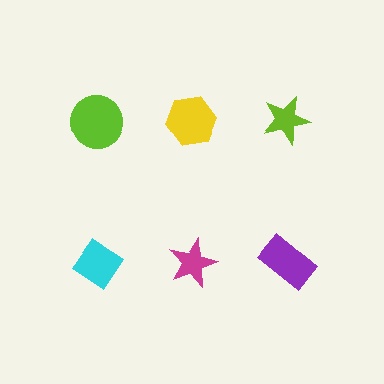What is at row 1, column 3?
A lime star.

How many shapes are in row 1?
3 shapes.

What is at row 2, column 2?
A magenta star.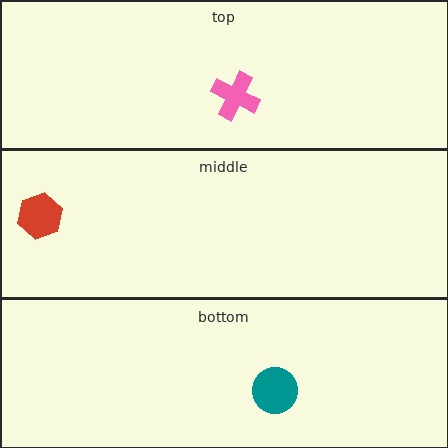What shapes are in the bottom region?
The teal circle.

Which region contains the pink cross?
The top region.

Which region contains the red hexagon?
The middle region.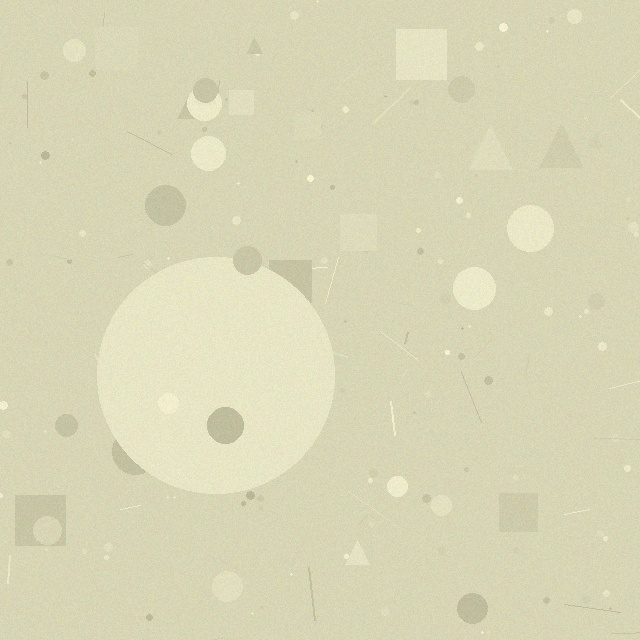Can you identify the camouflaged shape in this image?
The camouflaged shape is a circle.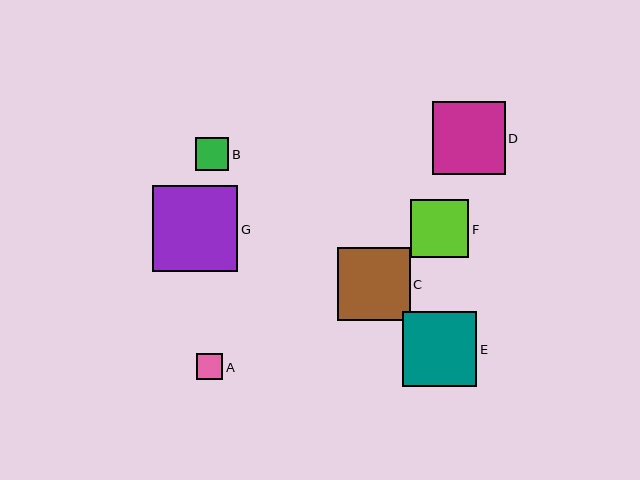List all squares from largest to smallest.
From largest to smallest: G, E, C, D, F, B, A.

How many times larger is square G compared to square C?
Square G is approximately 1.2 times the size of square C.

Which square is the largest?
Square G is the largest with a size of approximately 85 pixels.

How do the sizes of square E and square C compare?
Square E and square C are approximately the same size.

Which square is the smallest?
Square A is the smallest with a size of approximately 26 pixels.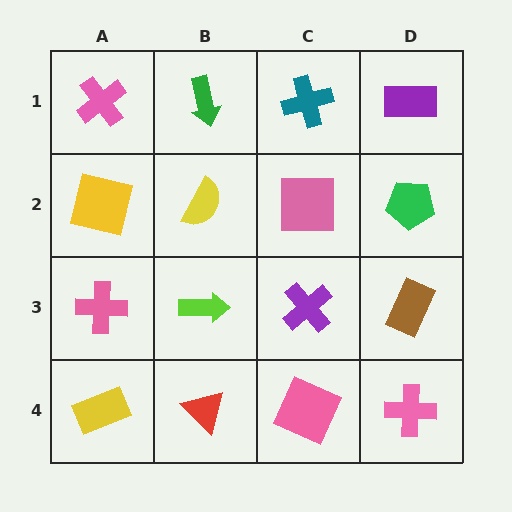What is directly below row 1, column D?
A green pentagon.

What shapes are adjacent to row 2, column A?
A pink cross (row 1, column A), a pink cross (row 3, column A), a yellow semicircle (row 2, column B).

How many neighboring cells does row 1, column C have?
3.